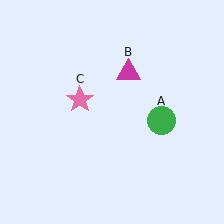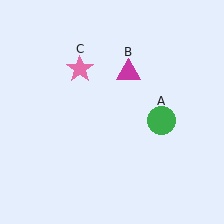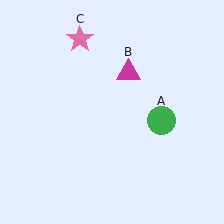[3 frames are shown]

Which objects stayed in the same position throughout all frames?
Green circle (object A) and magenta triangle (object B) remained stationary.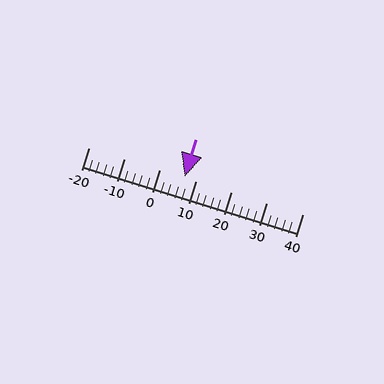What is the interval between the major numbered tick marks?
The major tick marks are spaced 10 units apart.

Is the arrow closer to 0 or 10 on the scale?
The arrow is closer to 10.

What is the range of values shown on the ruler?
The ruler shows values from -20 to 40.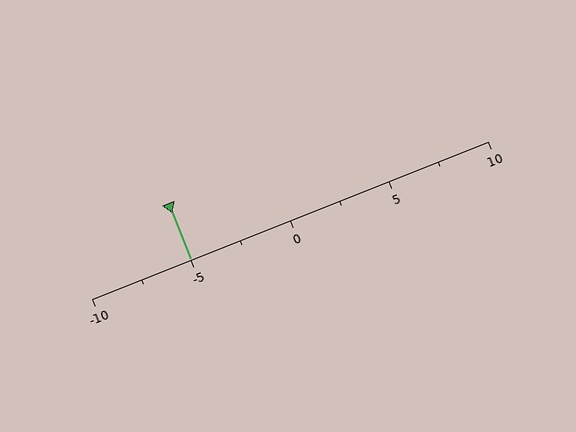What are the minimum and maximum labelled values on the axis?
The axis runs from -10 to 10.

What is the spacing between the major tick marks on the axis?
The major ticks are spaced 5 apart.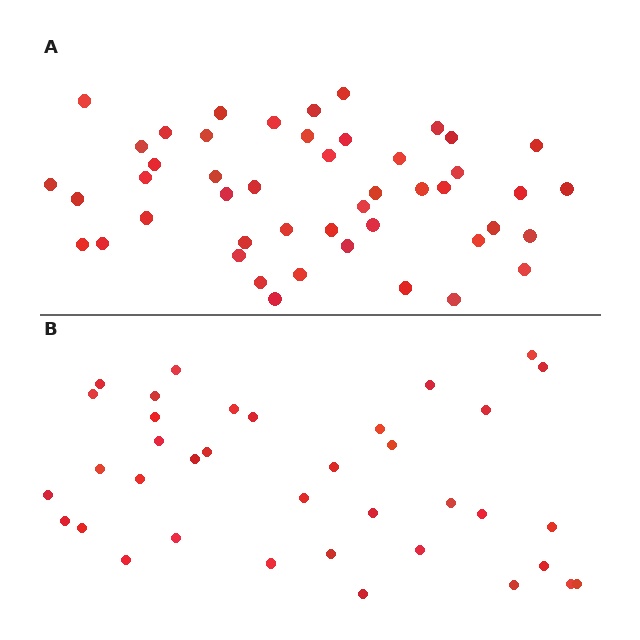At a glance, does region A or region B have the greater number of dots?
Region A (the top region) has more dots.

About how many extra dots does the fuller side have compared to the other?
Region A has roughly 10 or so more dots than region B.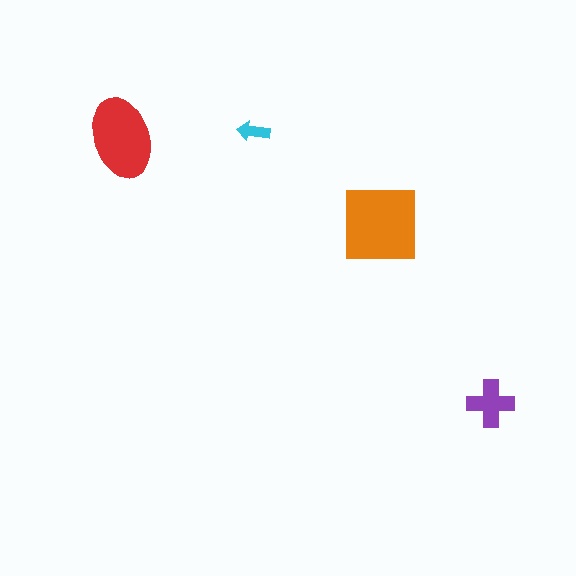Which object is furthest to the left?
The red ellipse is leftmost.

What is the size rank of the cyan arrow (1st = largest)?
4th.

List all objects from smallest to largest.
The cyan arrow, the purple cross, the red ellipse, the orange square.